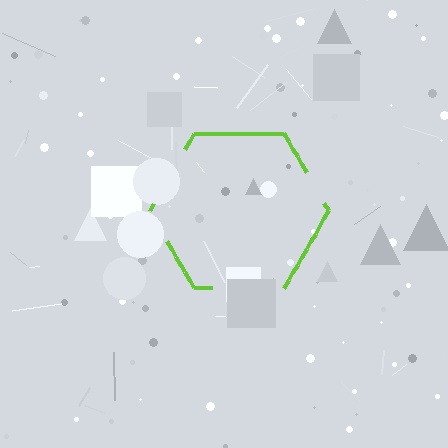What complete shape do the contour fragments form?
The contour fragments form a hexagon.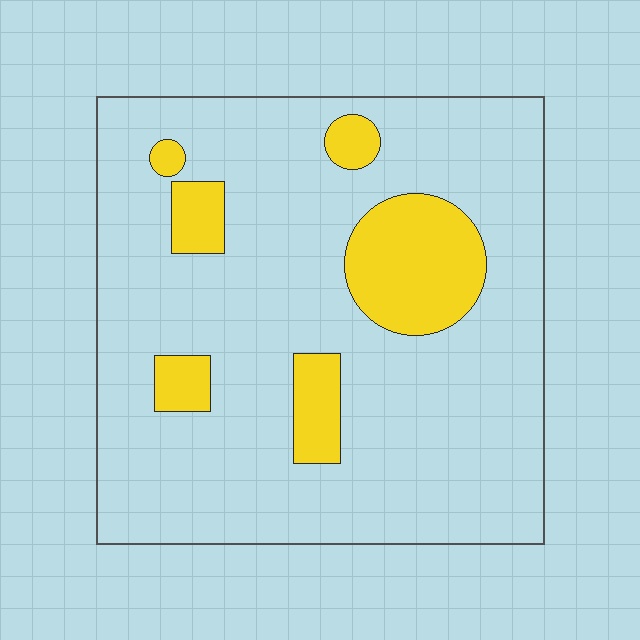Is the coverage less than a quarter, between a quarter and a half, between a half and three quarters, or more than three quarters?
Less than a quarter.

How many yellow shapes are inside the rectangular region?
6.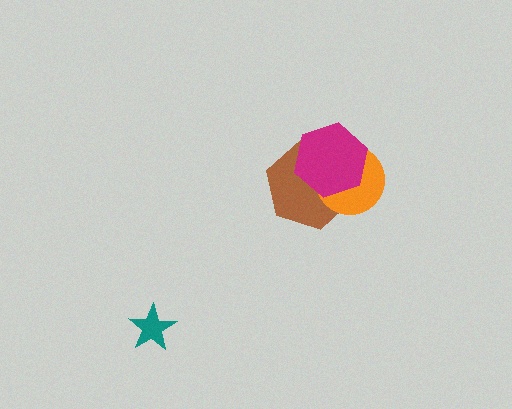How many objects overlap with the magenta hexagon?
2 objects overlap with the magenta hexagon.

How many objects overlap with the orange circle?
2 objects overlap with the orange circle.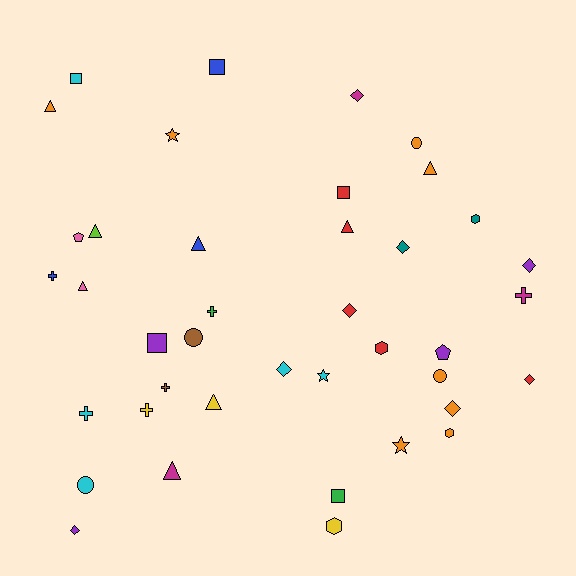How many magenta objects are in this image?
There are 3 magenta objects.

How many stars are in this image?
There are 3 stars.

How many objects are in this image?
There are 40 objects.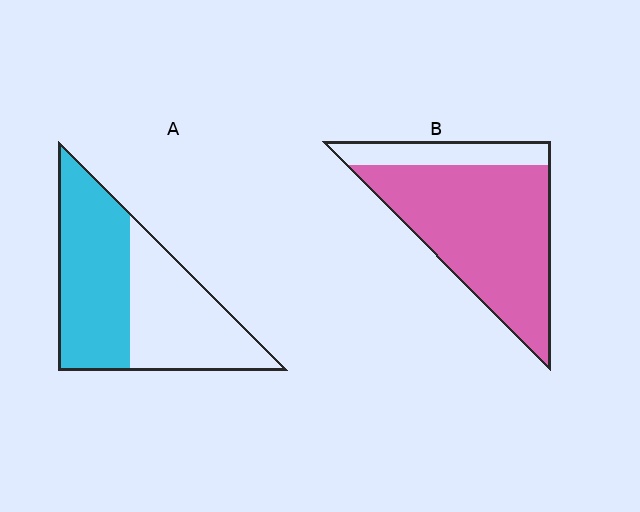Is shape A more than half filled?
Roughly half.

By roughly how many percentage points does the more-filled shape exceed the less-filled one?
By roughly 30 percentage points (B over A).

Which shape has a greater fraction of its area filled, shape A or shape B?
Shape B.